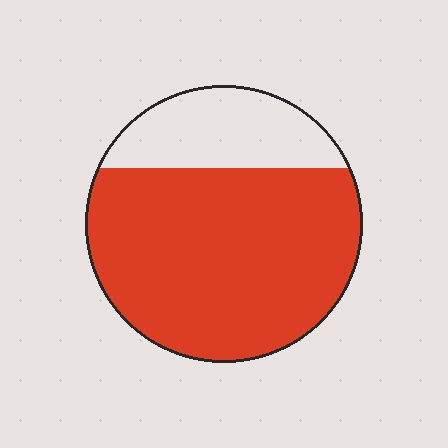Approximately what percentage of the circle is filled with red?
Approximately 75%.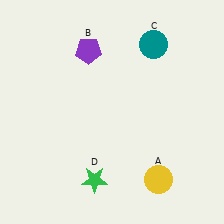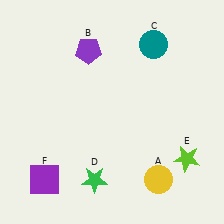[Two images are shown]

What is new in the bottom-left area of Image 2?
A purple square (F) was added in the bottom-left area of Image 2.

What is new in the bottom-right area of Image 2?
A lime star (E) was added in the bottom-right area of Image 2.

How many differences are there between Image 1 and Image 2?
There are 2 differences between the two images.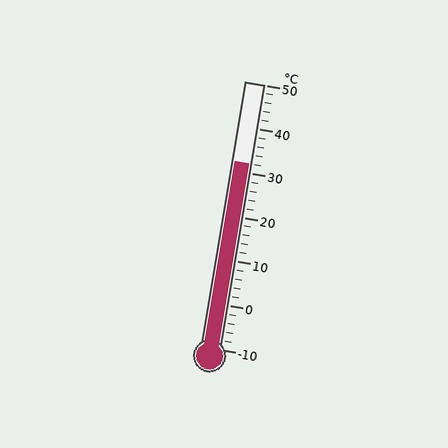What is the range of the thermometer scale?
The thermometer scale ranges from -10°C to 50°C.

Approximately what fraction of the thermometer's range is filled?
The thermometer is filled to approximately 70% of its range.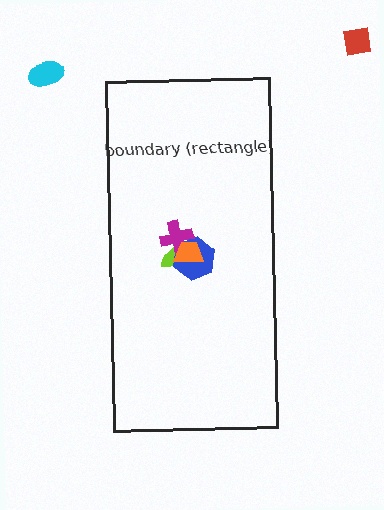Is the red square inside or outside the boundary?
Outside.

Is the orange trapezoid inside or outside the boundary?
Inside.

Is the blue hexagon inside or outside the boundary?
Inside.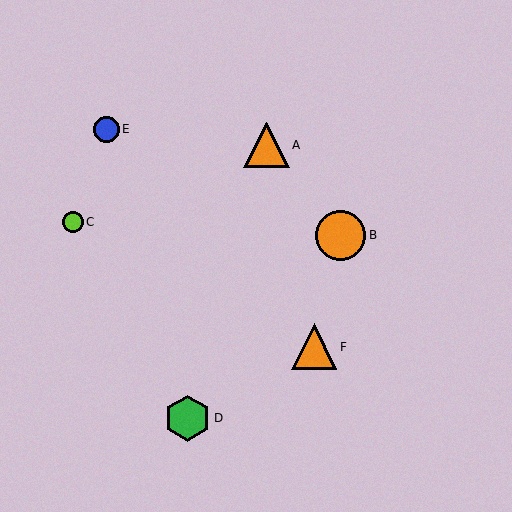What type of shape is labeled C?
Shape C is a lime circle.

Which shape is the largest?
The orange circle (labeled B) is the largest.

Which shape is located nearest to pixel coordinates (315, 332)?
The orange triangle (labeled F) at (314, 347) is nearest to that location.